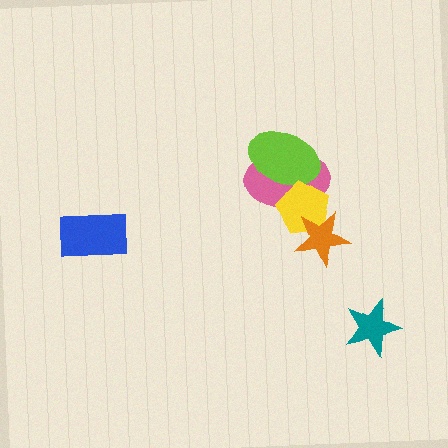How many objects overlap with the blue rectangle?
0 objects overlap with the blue rectangle.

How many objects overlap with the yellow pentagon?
3 objects overlap with the yellow pentagon.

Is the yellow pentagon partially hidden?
Yes, it is partially covered by another shape.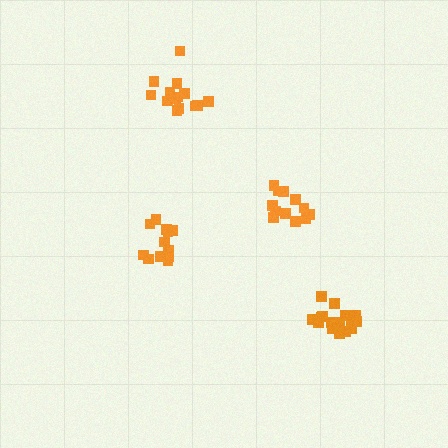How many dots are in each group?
Group 1: 12 dots, Group 2: 12 dots, Group 3: 15 dots, Group 4: 17 dots (56 total).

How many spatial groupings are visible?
There are 4 spatial groupings.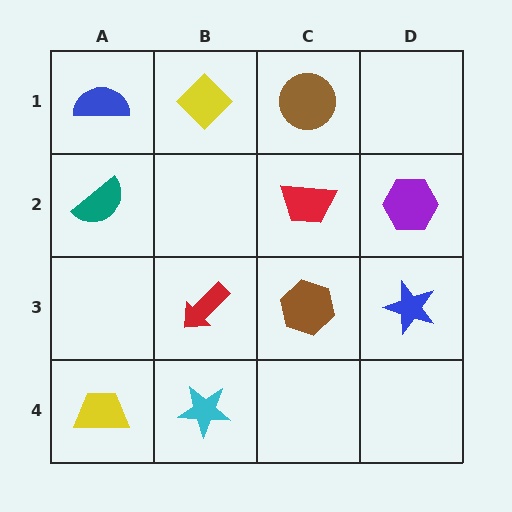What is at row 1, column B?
A yellow diamond.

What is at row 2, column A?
A teal semicircle.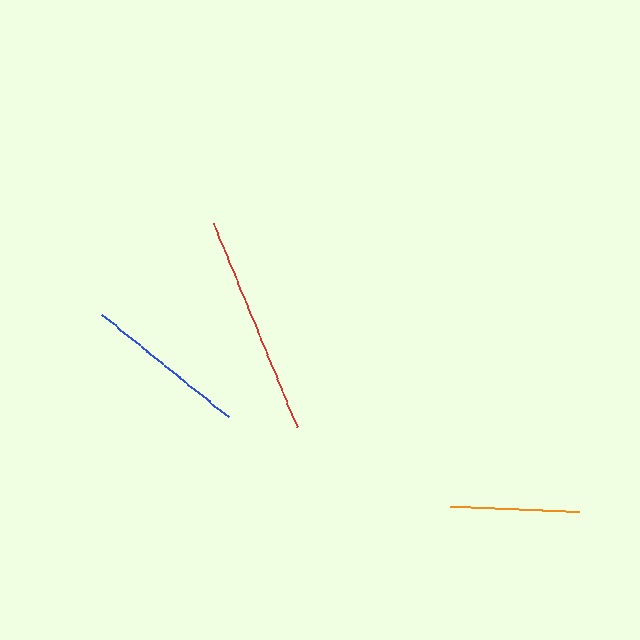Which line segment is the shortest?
The orange line is the shortest at approximately 129 pixels.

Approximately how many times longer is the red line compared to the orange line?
The red line is approximately 1.7 times the length of the orange line.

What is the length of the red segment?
The red segment is approximately 221 pixels long.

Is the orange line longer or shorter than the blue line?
The blue line is longer than the orange line.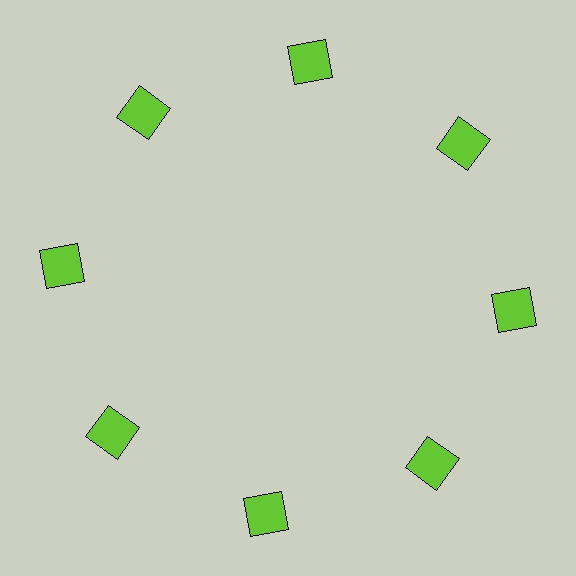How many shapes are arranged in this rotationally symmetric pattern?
There are 8 shapes, arranged in 8 groups of 1.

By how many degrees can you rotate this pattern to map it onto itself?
The pattern maps onto itself every 45 degrees of rotation.